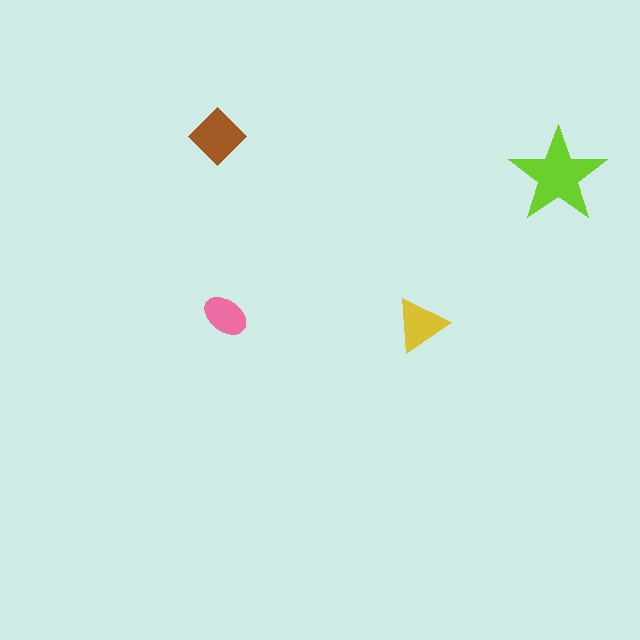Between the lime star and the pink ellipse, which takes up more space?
The lime star.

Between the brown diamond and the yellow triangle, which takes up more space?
The brown diamond.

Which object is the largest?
The lime star.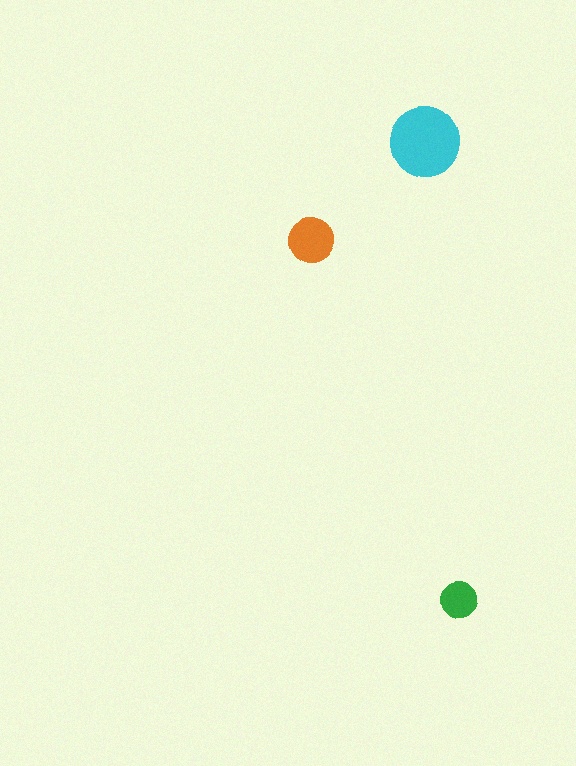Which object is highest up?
The cyan circle is topmost.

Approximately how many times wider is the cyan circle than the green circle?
About 2 times wider.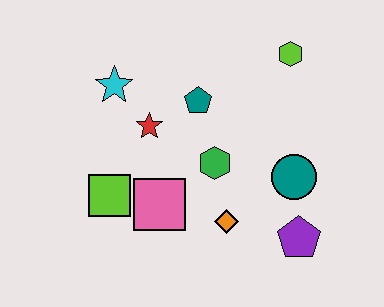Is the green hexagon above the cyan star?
No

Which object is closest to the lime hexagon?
The teal pentagon is closest to the lime hexagon.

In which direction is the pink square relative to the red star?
The pink square is below the red star.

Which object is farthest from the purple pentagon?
The cyan star is farthest from the purple pentagon.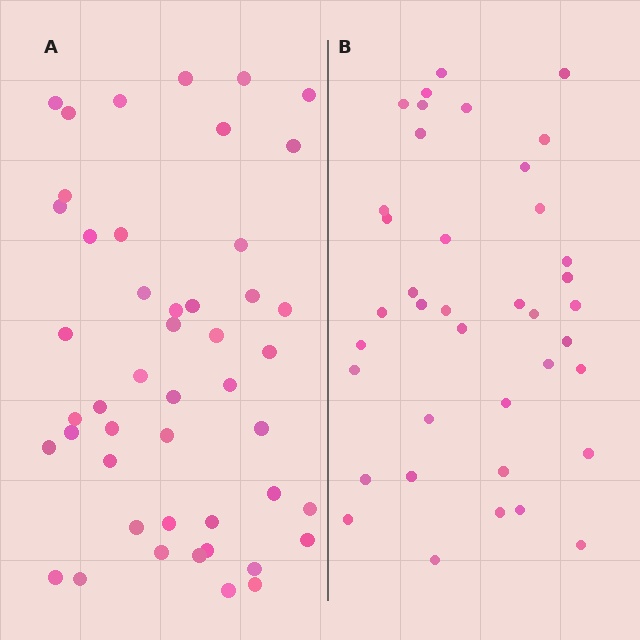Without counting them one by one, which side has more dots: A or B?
Region A (the left region) has more dots.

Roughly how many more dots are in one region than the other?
Region A has roughly 8 or so more dots than region B.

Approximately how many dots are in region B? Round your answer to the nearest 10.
About 40 dots. (The exact count is 39, which rounds to 40.)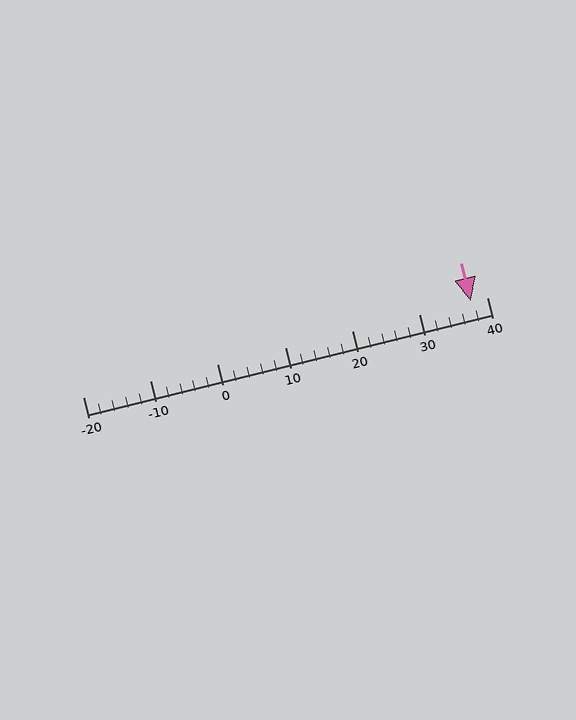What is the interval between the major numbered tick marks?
The major tick marks are spaced 10 units apart.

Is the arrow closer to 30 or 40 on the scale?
The arrow is closer to 40.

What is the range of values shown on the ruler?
The ruler shows values from -20 to 40.